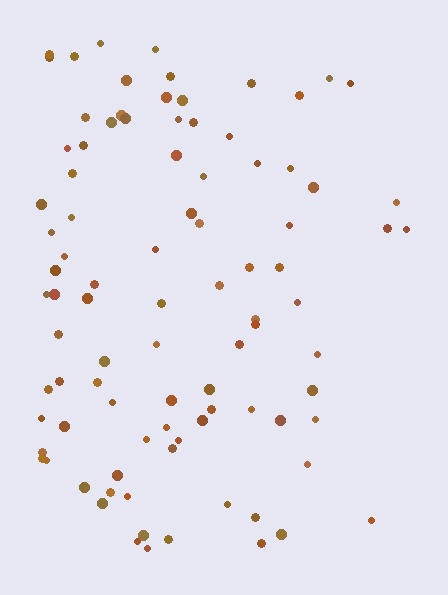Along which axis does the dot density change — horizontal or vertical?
Horizontal.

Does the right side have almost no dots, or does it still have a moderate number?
Still a moderate number, just noticeably fewer than the left.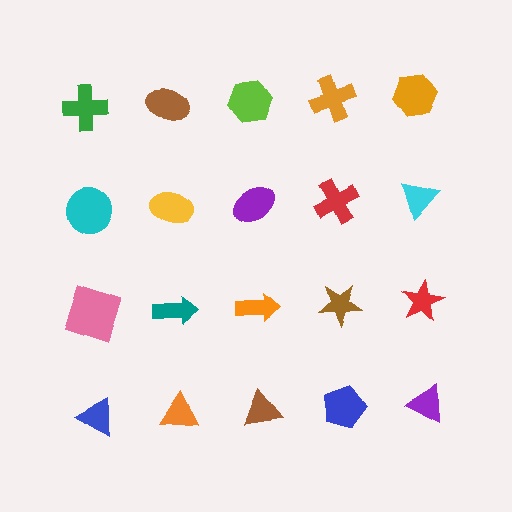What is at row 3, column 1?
A pink square.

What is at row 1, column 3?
A lime hexagon.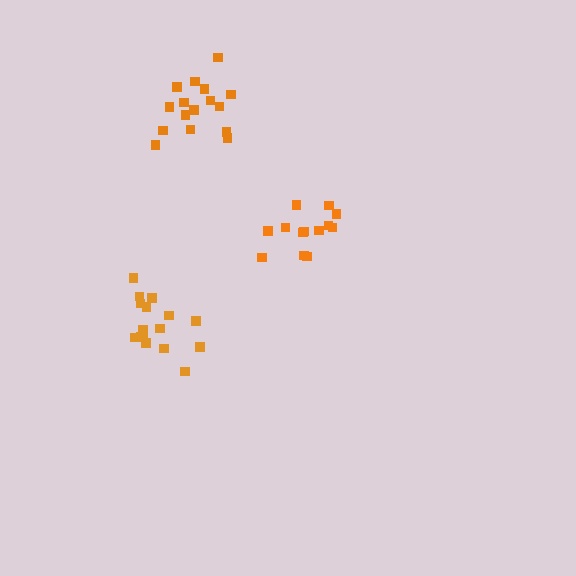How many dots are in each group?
Group 1: 16 dots, Group 2: 16 dots, Group 3: 13 dots (45 total).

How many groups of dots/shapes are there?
There are 3 groups.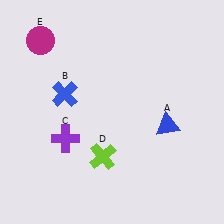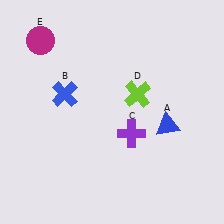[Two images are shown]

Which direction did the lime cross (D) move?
The lime cross (D) moved up.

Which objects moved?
The objects that moved are: the purple cross (C), the lime cross (D).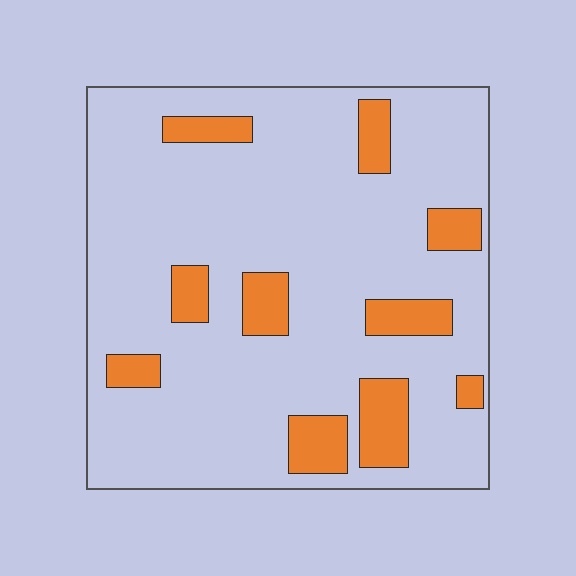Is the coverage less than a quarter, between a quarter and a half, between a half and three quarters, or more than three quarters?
Less than a quarter.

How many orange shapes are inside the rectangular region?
10.